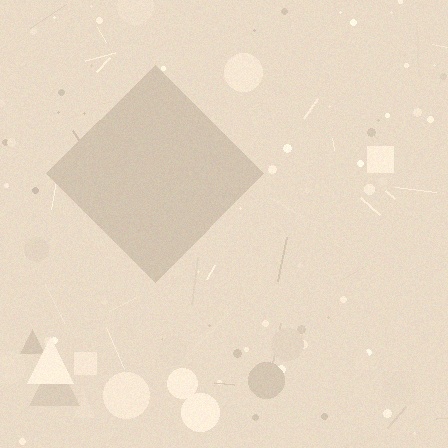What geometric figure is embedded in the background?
A diamond is embedded in the background.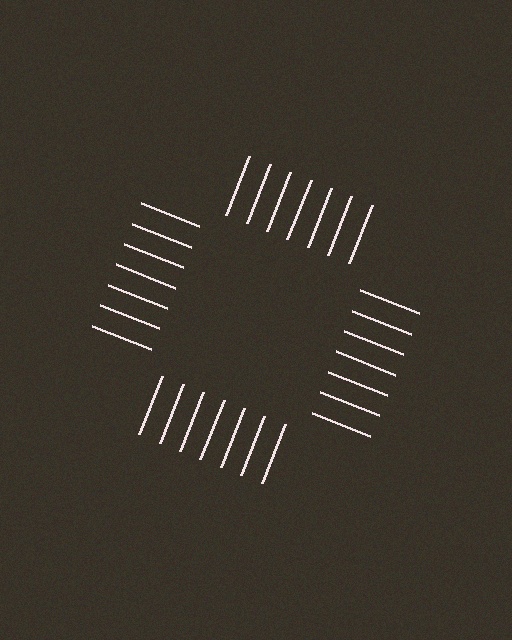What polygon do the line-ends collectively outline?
An illusory square — the line segments terminate on its edges but no continuous stroke is drawn.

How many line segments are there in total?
28 — 7 along each of the 4 edges.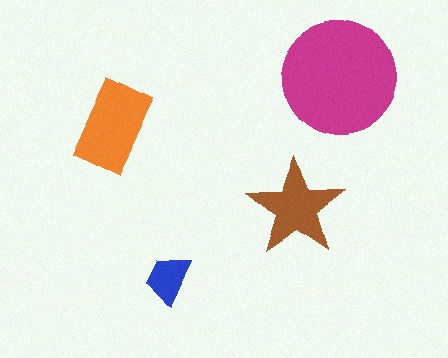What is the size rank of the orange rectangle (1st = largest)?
2nd.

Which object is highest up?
The magenta circle is topmost.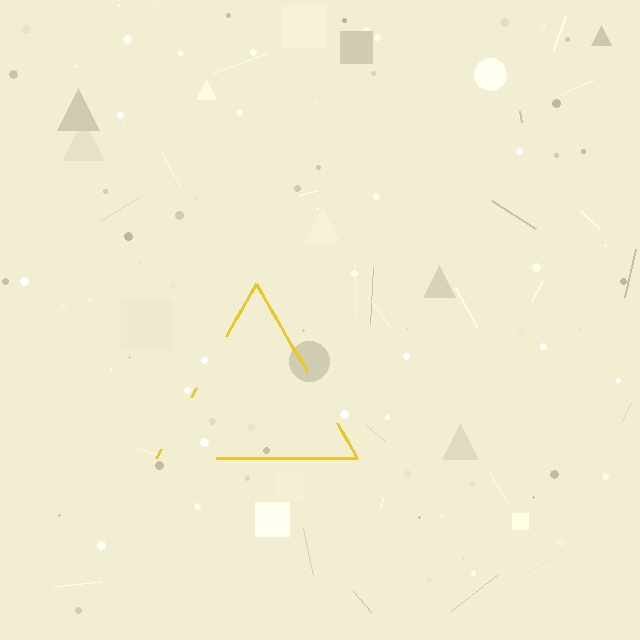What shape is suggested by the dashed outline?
The dashed outline suggests a triangle.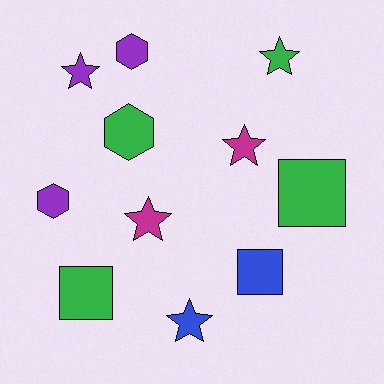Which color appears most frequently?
Green, with 4 objects.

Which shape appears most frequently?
Star, with 5 objects.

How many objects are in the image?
There are 11 objects.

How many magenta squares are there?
There are no magenta squares.